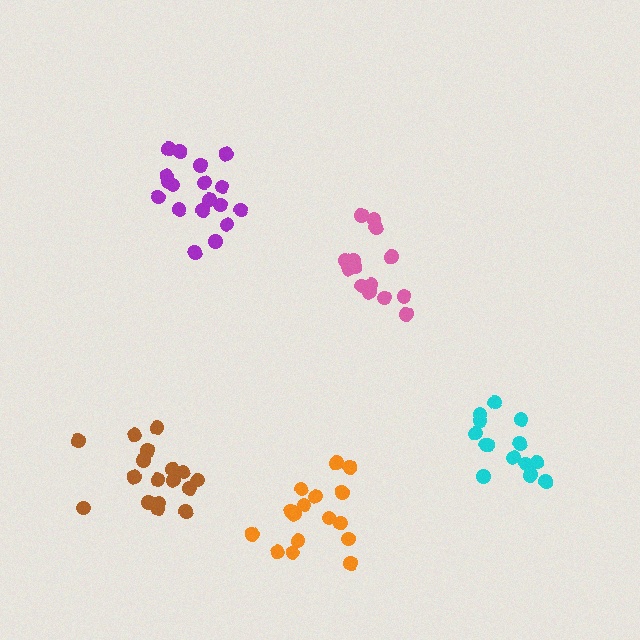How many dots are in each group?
Group 1: 17 dots, Group 2: 15 dots, Group 3: 18 dots, Group 4: 14 dots, Group 5: 16 dots (80 total).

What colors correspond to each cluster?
The clusters are colored: brown, pink, purple, cyan, orange.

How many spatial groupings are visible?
There are 5 spatial groupings.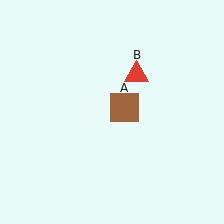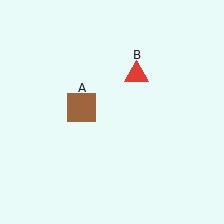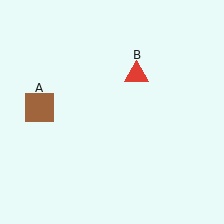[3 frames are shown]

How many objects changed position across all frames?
1 object changed position: brown square (object A).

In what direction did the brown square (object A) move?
The brown square (object A) moved left.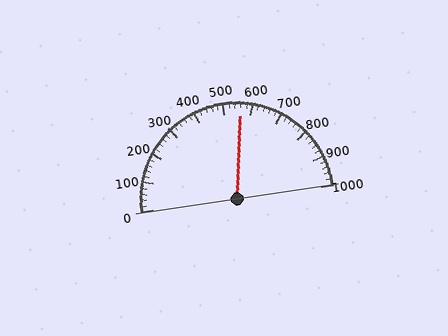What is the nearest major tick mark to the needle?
The nearest major tick mark is 600.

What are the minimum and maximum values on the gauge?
The gauge ranges from 0 to 1000.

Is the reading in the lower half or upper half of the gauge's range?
The reading is in the upper half of the range (0 to 1000).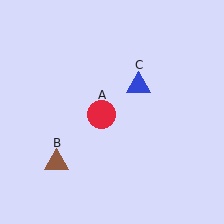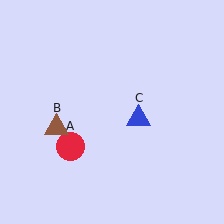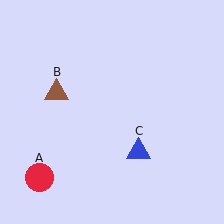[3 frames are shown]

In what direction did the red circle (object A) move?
The red circle (object A) moved down and to the left.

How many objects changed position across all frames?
3 objects changed position: red circle (object A), brown triangle (object B), blue triangle (object C).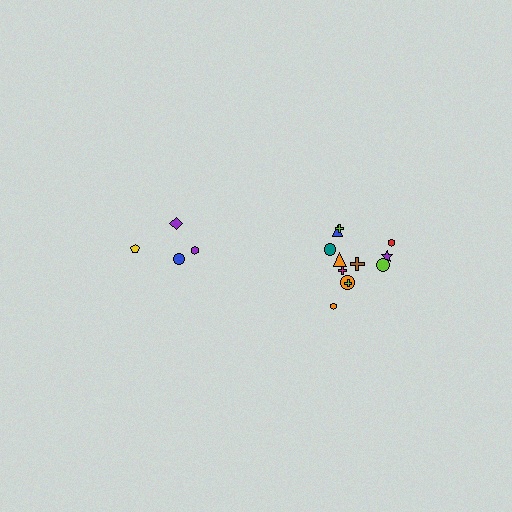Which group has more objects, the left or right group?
The right group.